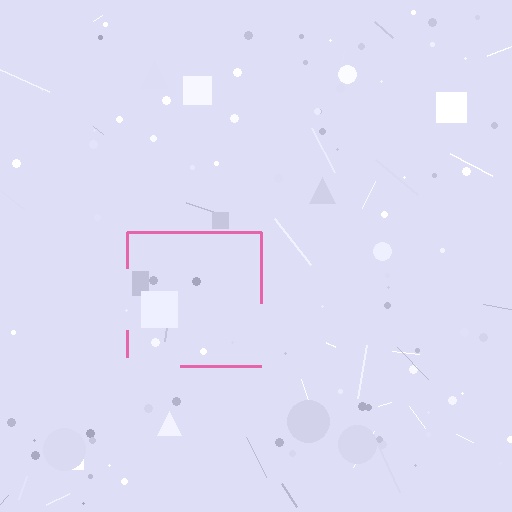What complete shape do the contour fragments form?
The contour fragments form a square.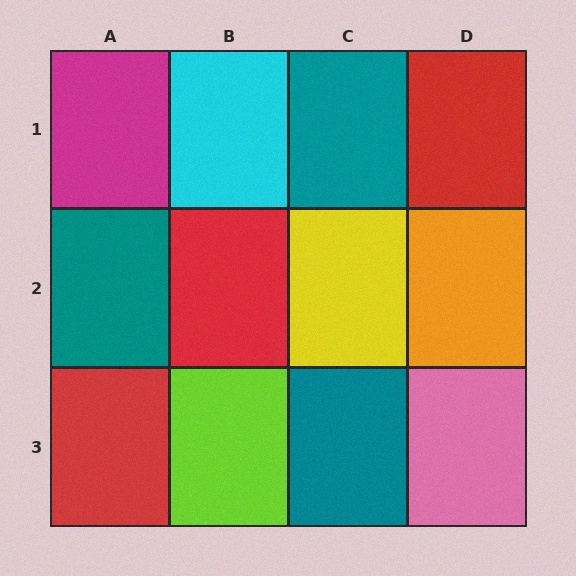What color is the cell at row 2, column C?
Yellow.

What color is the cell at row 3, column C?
Teal.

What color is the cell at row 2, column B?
Red.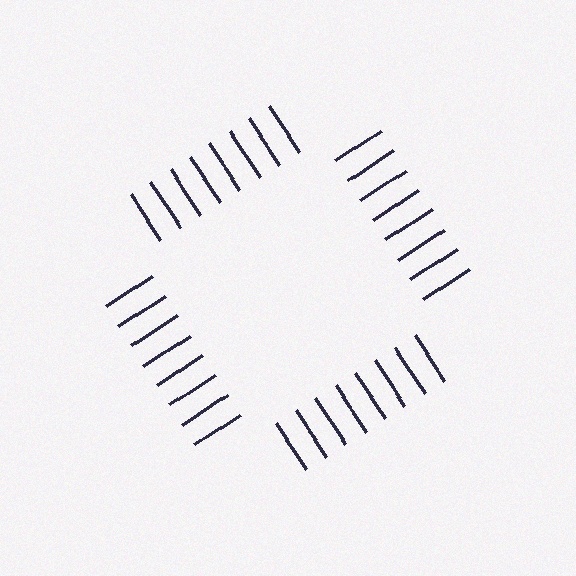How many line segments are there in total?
32 — 8 along each of the 4 edges.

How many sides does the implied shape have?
4 sides — the line-ends trace a square.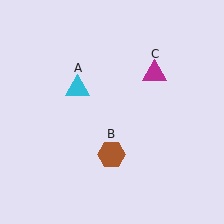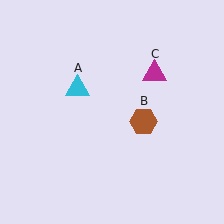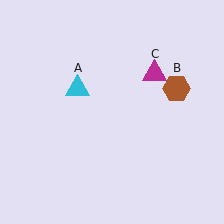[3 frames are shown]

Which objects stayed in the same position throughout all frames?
Cyan triangle (object A) and magenta triangle (object C) remained stationary.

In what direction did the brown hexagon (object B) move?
The brown hexagon (object B) moved up and to the right.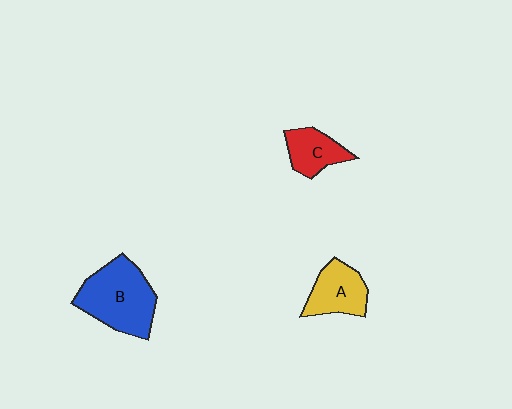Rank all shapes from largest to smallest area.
From largest to smallest: B (blue), A (yellow), C (red).